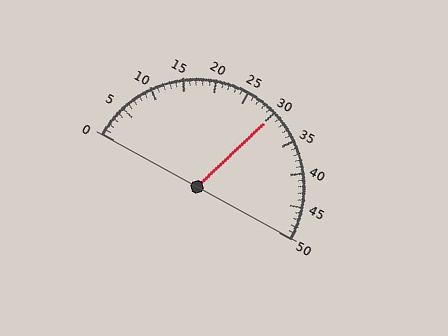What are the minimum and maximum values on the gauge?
The gauge ranges from 0 to 50.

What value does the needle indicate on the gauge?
The needle indicates approximately 30.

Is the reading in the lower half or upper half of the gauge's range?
The reading is in the upper half of the range (0 to 50).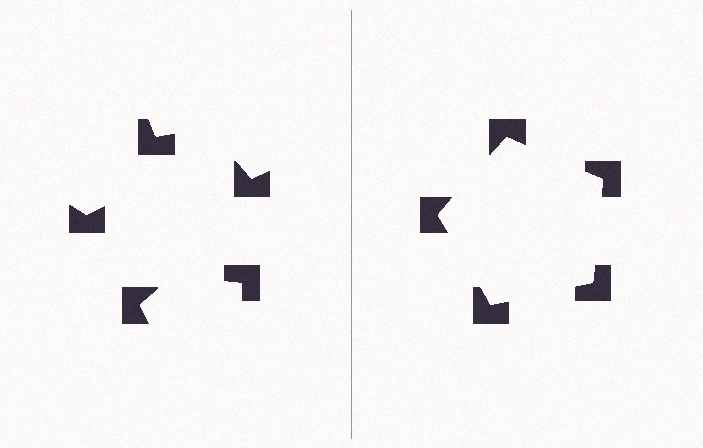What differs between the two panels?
The notched squares are positioned identically on both sides; only the wedge orientations differ. On the right they align to a pentagon; on the left they are misaligned.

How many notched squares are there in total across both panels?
10 — 5 on each side.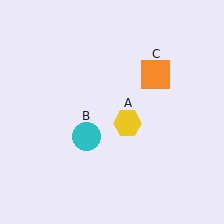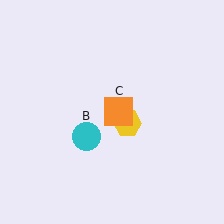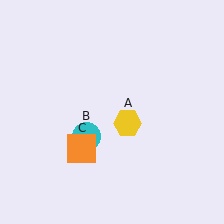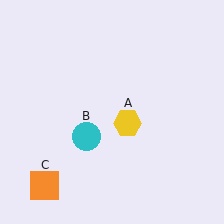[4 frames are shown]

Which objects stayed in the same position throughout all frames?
Yellow hexagon (object A) and cyan circle (object B) remained stationary.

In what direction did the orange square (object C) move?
The orange square (object C) moved down and to the left.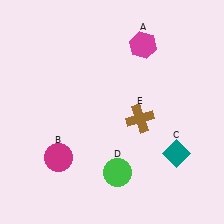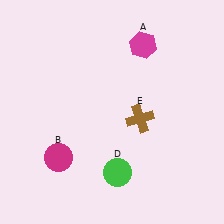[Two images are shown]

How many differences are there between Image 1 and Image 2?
There is 1 difference between the two images.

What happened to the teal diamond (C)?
The teal diamond (C) was removed in Image 2. It was in the bottom-right area of Image 1.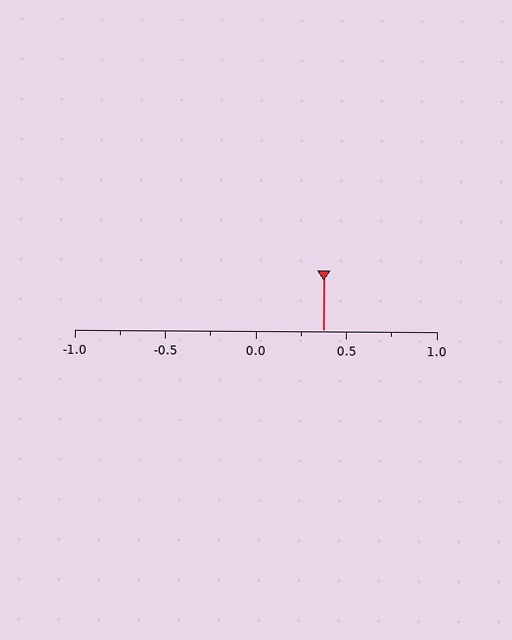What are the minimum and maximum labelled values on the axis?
The axis runs from -1.0 to 1.0.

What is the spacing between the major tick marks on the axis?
The major ticks are spaced 0.5 apart.